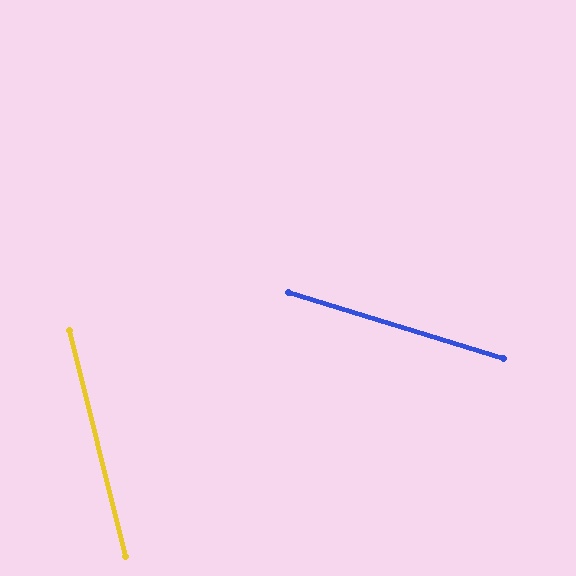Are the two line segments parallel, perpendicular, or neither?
Neither parallel nor perpendicular — they differ by about 59°.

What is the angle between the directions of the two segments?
Approximately 59 degrees.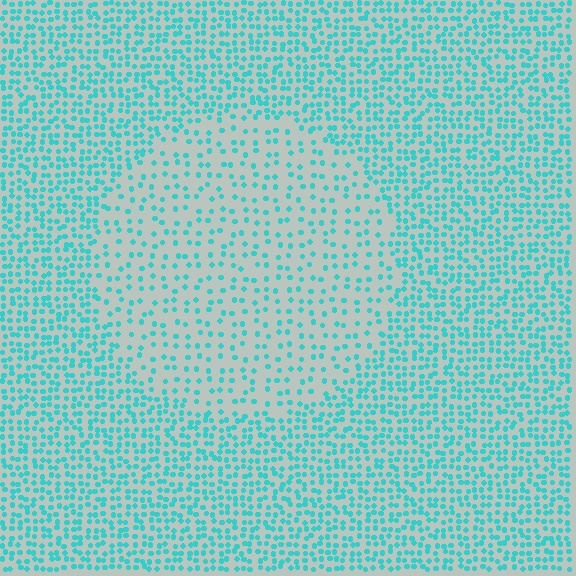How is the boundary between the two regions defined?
The boundary is defined by a change in element density (approximately 2.2x ratio). All elements are the same color, size, and shape.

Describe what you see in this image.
The image contains small cyan elements arranged at two different densities. A circle-shaped region is visible where the elements are less densely packed than the surrounding area.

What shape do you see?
I see a circle.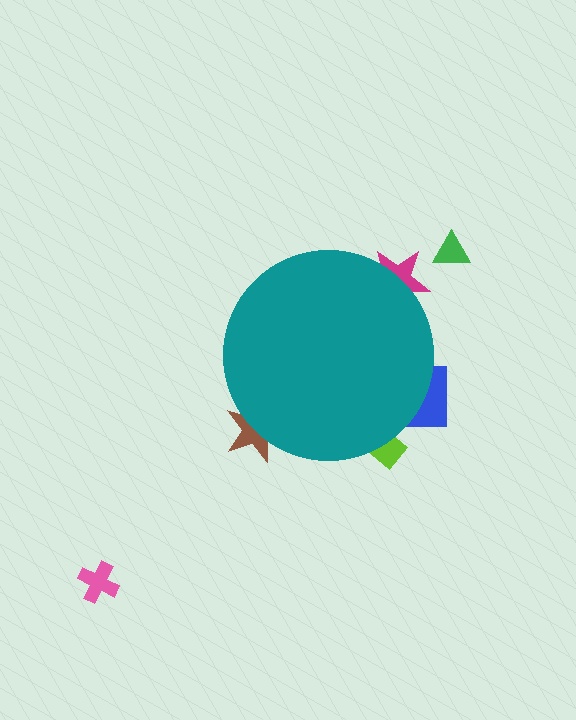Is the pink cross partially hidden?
No, the pink cross is fully visible.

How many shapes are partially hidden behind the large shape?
4 shapes are partially hidden.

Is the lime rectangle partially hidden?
Yes, the lime rectangle is partially hidden behind the teal circle.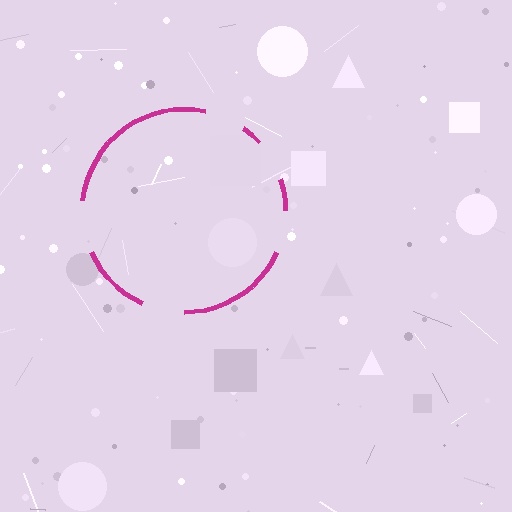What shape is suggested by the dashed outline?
The dashed outline suggests a circle.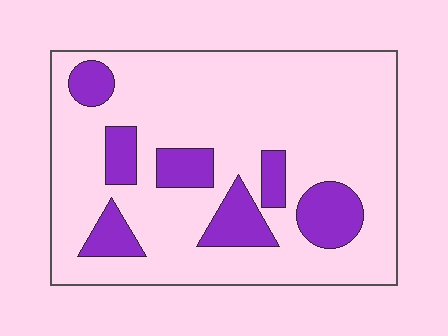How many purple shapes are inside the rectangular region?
7.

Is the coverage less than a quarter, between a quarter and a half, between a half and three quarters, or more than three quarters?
Less than a quarter.